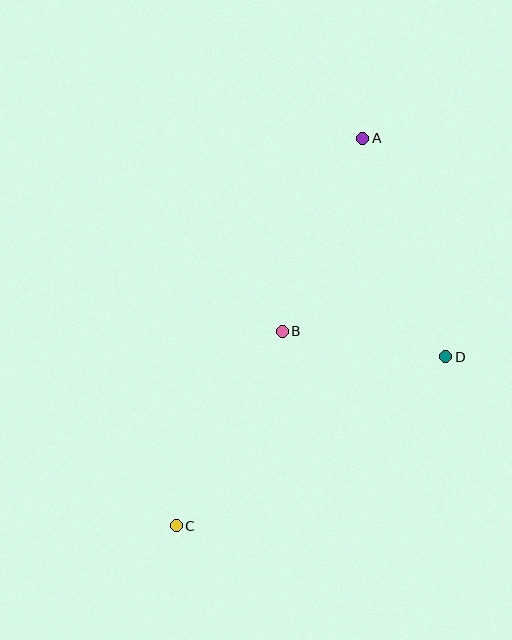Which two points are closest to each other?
Points B and D are closest to each other.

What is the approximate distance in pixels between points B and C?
The distance between B and C is approximately 221 pixels.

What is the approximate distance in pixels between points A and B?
The distance between A and B is approximately 209 pixels.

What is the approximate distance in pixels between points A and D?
The distance between A and D is approximately 234 pixels.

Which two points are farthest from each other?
Points A and C are farthest from each other.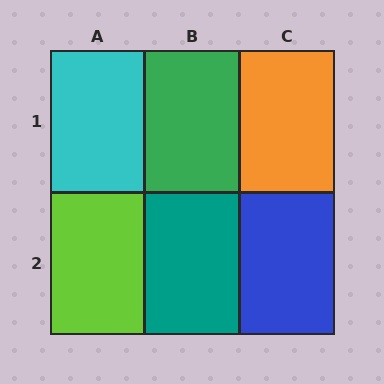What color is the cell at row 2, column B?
Teal.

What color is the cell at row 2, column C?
Blue.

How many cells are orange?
1 cell is orange.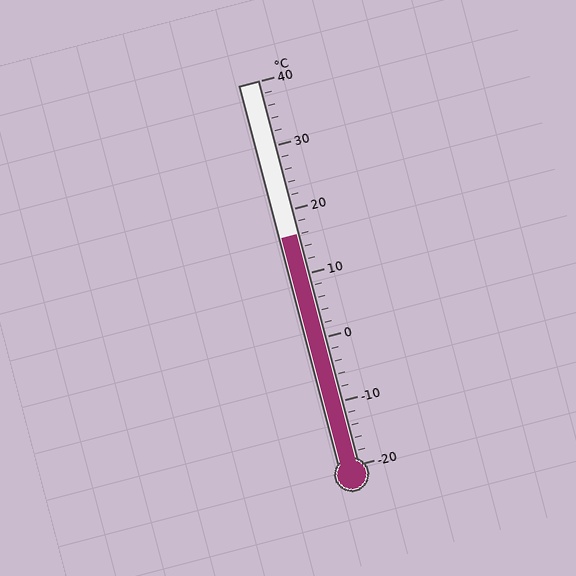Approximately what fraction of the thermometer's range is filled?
The thermometer is filled to approximately 60% of its range.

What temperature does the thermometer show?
The thermometer shows approximately 16°C.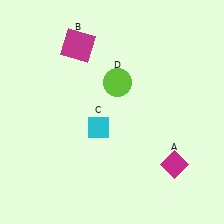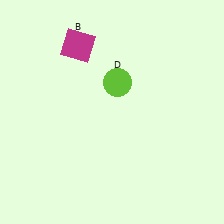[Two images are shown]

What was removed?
The magenta diamond (A), the cyan diamond (C) were removed in Image 2.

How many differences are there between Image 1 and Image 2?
There are 2 differences between the two images.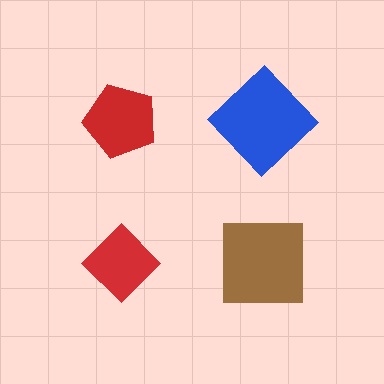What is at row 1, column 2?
A blue diamond.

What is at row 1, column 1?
A red pentagon.